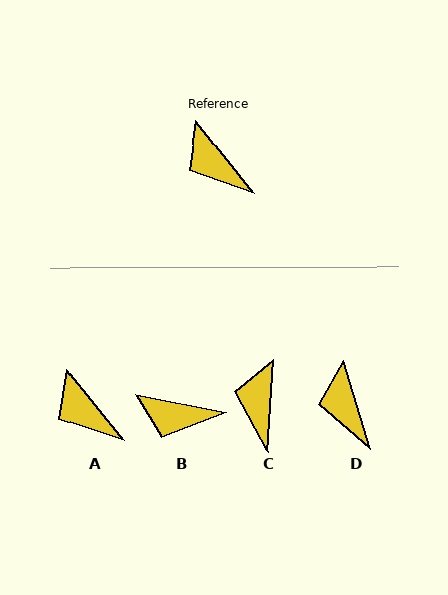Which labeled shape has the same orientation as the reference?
A.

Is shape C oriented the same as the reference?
No, it is off by about 42 degrees.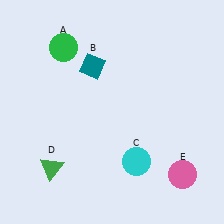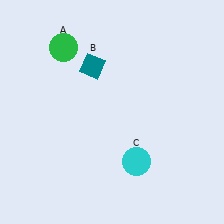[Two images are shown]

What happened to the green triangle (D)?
The green triangle (D) was removed in Image 2. It was in the bottom-left area of Image 1.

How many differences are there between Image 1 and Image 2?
There are 2 differences between the two images.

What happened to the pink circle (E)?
The pink circle (E) was removed in Image 2. It was in the bottom-right area of Image 1.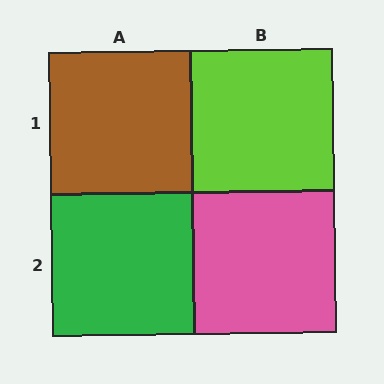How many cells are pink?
1 cell is pink.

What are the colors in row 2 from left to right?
Green, pink.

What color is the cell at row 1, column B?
Lime.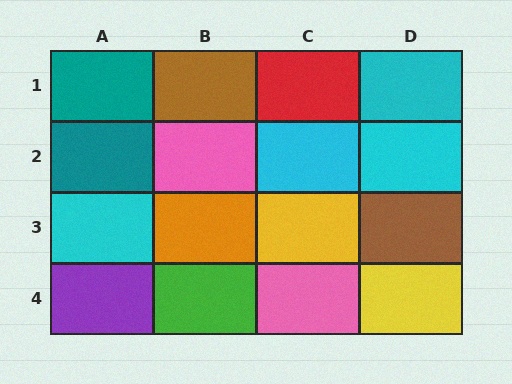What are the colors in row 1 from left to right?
Teal, brown, red, cyan.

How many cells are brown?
2 cells are brown.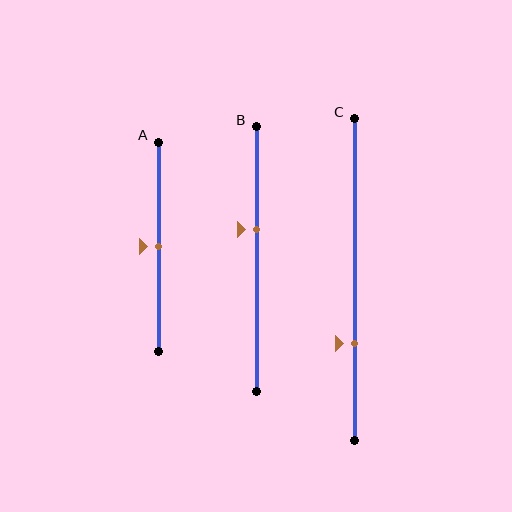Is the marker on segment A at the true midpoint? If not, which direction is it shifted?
Yes, the marker on segment A is at the true midpoint.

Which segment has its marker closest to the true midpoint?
Segment A has its marker closest to the true midpoint.